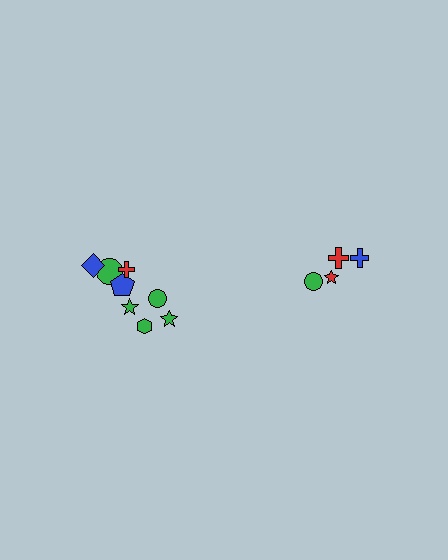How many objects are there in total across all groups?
There are 12 objects.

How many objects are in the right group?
There are 4 objects.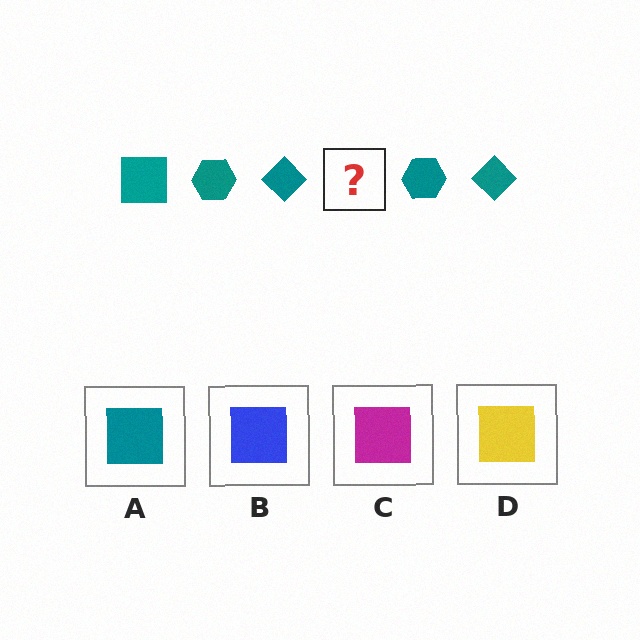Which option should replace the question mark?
Option A.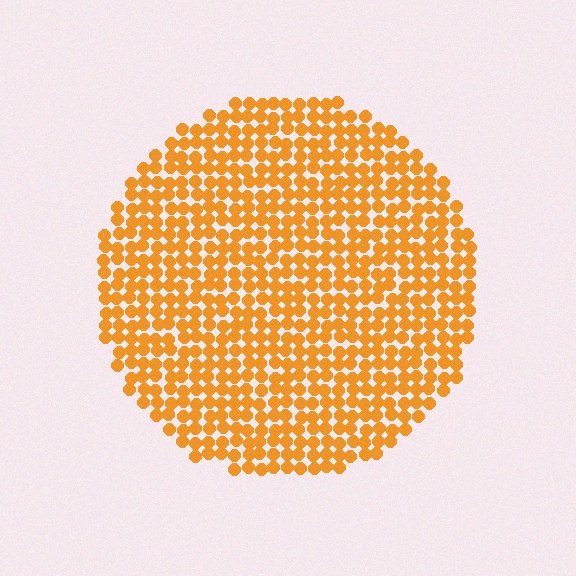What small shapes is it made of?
It is made of small circles.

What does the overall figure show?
The overall figure shows a circle.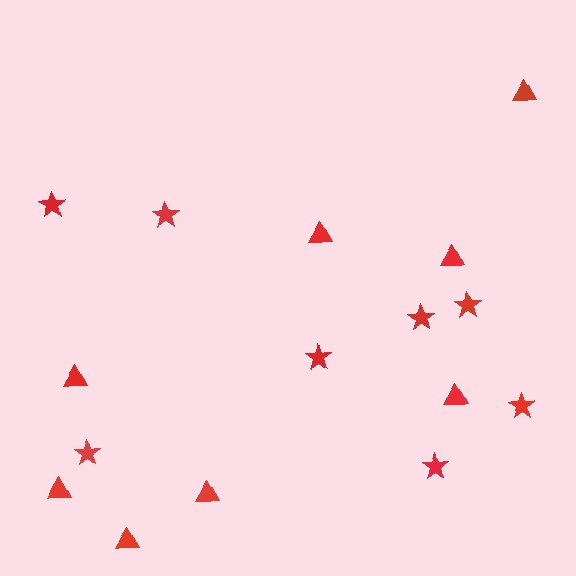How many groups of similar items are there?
There are 2 groups: one group of stars (8) and one group of triangles (8).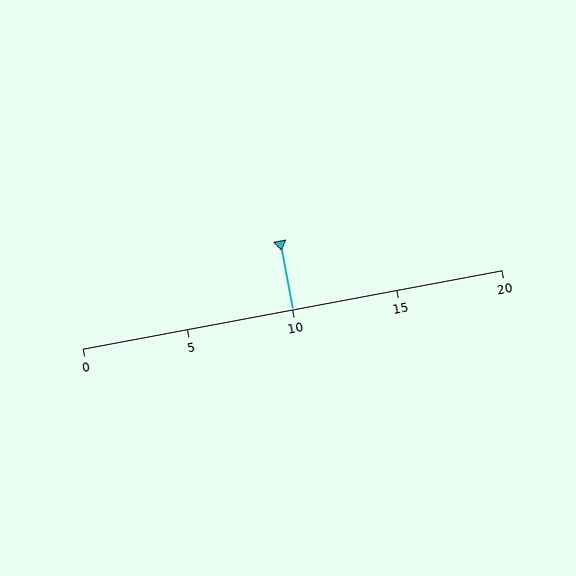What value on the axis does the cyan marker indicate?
The marker indicates approximately 10.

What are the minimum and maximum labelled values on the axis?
The axis runs from 0 to 20.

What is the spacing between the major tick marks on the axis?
The major ticks are spaced 5 apart.